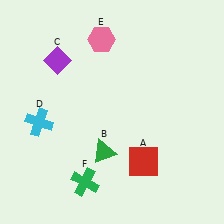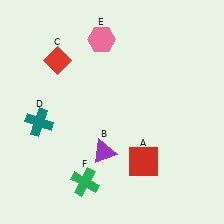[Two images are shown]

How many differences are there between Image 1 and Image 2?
There are 3 differences between the two images.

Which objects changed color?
B changed from green to purple. C changed from purple to red. D changed from cyan to teal.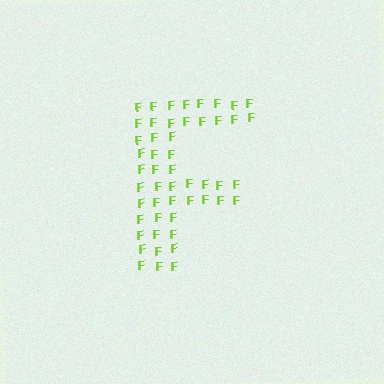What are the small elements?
The small elements are letter F's.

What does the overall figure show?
The overall figure shows the letter F.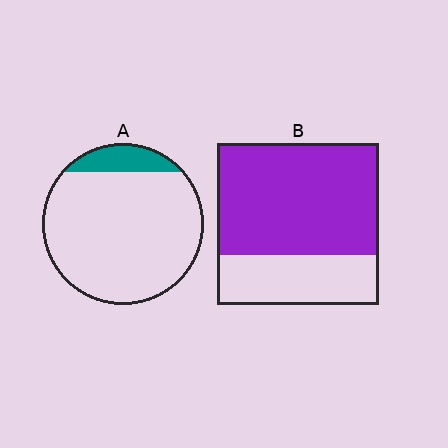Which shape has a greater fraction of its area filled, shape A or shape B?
Shape B.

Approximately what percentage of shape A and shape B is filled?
A is approximately 10% and B is approximately 70%.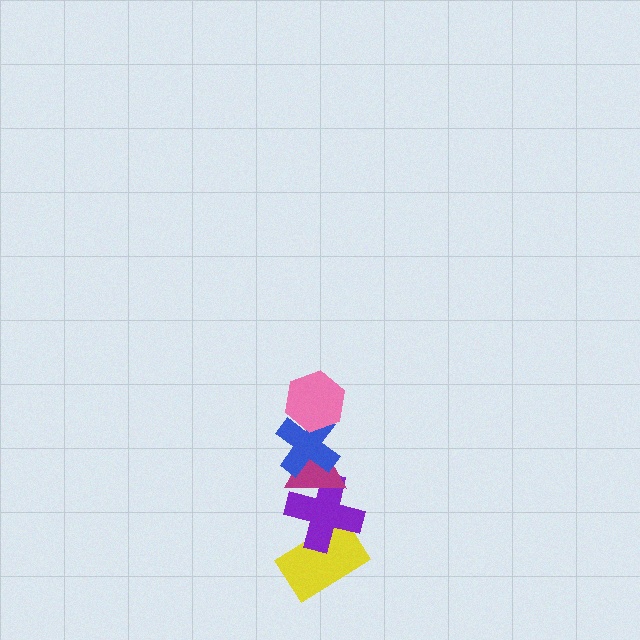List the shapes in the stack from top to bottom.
From top to bottom: the pink hexagon, the blue cross, the magenta triangle, the purple cross, the yellow rectangle.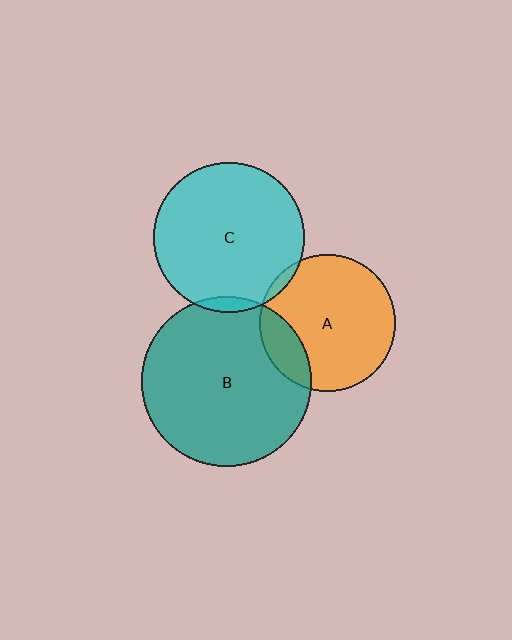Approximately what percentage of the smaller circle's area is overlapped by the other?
Approximately 15%.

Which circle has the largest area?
Circle B (teal).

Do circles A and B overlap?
Yes.